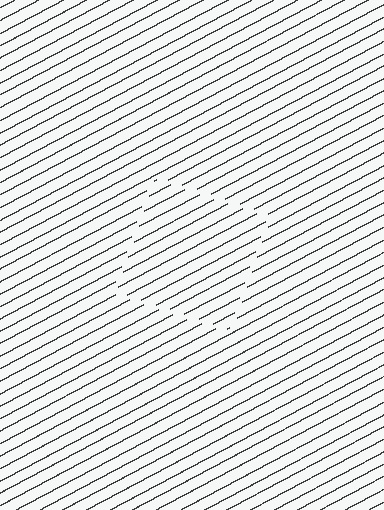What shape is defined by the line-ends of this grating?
An illusory square. The interior of the shape contains the same grating, shifted by half a period — the contour is defined by the phase discontinuity where line-ends from the inner and outer gratings abut.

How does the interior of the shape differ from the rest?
The interior of the shape contains the same grating, shifted by half a period — the contour is defined by the phase discontinuity where line-ends from the inner and outer gratings abut.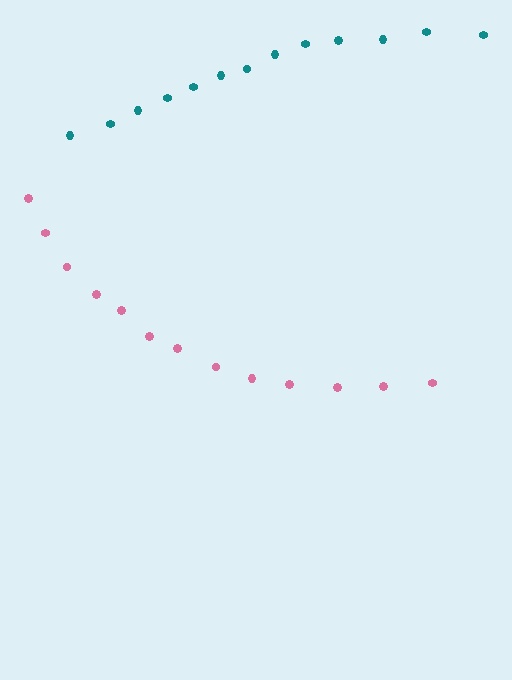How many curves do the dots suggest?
There are 2 distinct paths.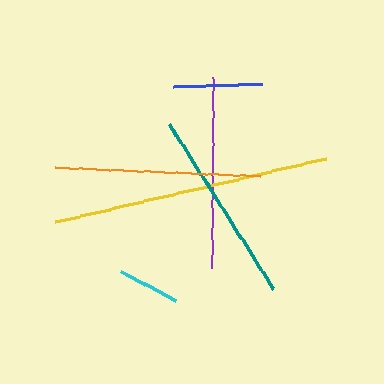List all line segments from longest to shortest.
From longest to shortest: yellow, orange, teal, purple, blue, cyan.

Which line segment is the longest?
The yellow line is the longest at approximately 278 pixels.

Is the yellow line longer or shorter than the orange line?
The yellow line is longer than the orange line.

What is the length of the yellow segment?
The yellow segment is approximately 278 pixels long.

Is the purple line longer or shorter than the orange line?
The orange line is longer than the purple line.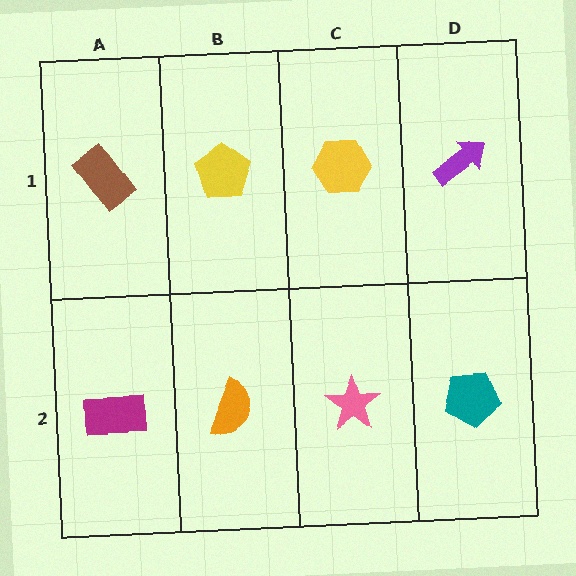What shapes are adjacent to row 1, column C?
A pink star (row 2, column C), a yellow pentagon (row 1, column B), a purple arrow (row 1, column D).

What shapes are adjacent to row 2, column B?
A yellow pentagon (row 1, column B), a magenta rectangle (row 2, column A), a pink star (row 2, column C).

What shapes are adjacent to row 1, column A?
A magenta rectangle (row 2, column A), a yellow pentagon (row 1, column B).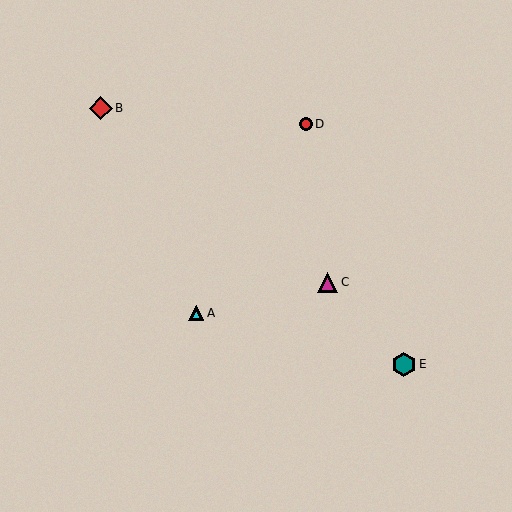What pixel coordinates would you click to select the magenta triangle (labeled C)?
Click at (327, 282) to select the magenta triangle C.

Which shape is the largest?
The teal hexagon (labeled E) is the largest.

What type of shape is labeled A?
Shape A is a cyan triangle.